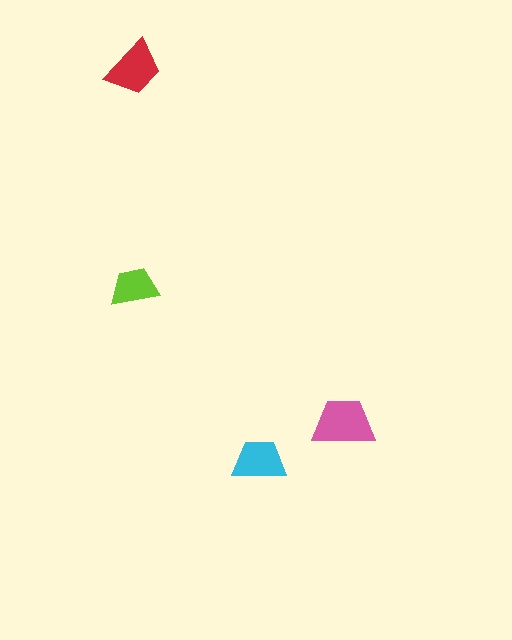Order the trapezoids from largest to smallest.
the pink one, the red one, the cyan one, the lime one.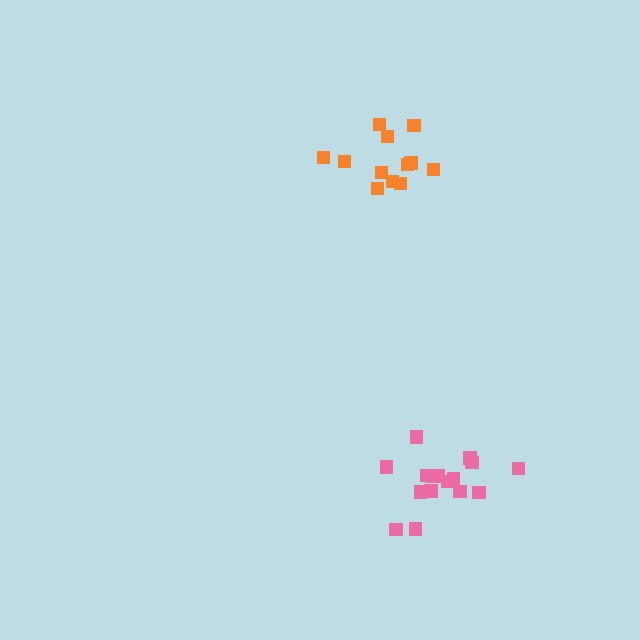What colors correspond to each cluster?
The clusters are colored: orange, pink.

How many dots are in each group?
Group 1: 12 dots, Group 2: 16 dots (28 total).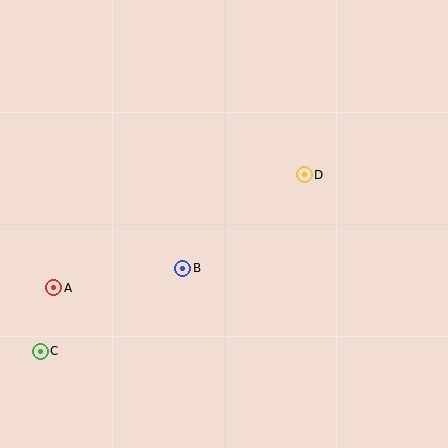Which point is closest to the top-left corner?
Point A is closest to the top-left corner.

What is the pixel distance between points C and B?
The distance between C and B is 165 pixels.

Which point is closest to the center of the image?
Point B at (183, 268) is closest to the center.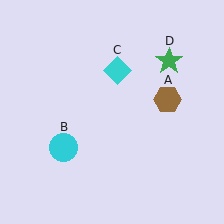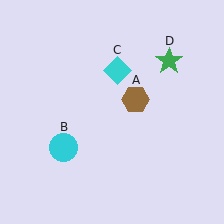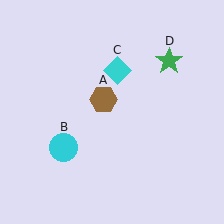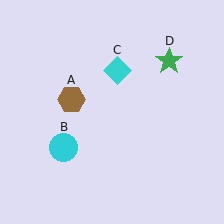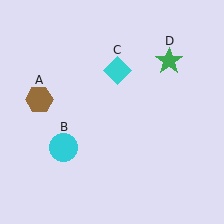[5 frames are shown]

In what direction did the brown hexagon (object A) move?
The brown hexagon (object A) moved left.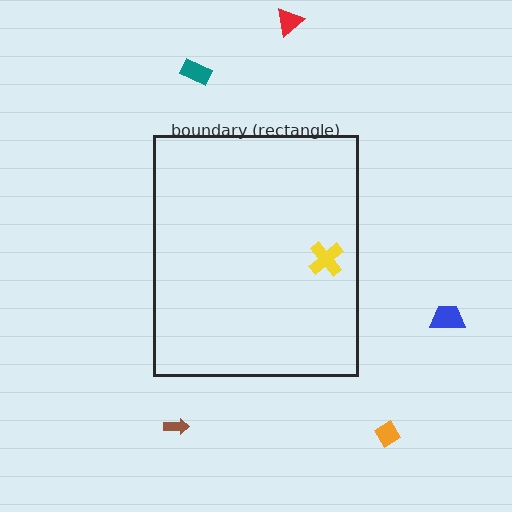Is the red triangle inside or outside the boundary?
Outside.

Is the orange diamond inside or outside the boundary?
Outside.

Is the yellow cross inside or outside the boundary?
Inside.